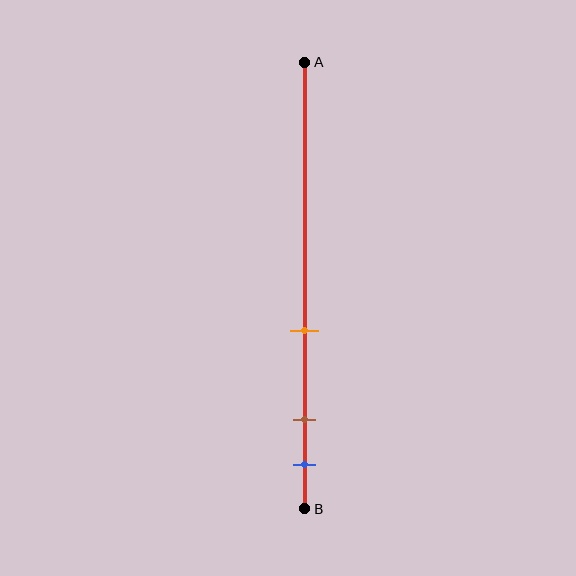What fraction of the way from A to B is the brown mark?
The brown mark is approximately 80% (0.8) of the way from A to B.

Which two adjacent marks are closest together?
The brown and blue marks are the closest adjacent pair.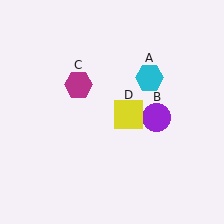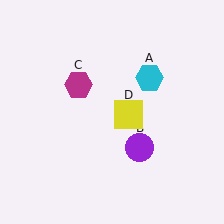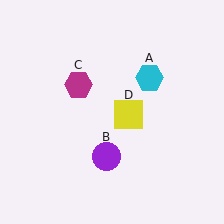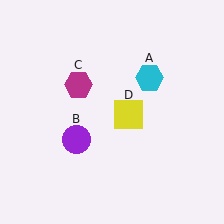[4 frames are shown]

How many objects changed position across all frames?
1 object changed position: purple circle (object B).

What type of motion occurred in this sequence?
The purple circle (object B) rotated clockwise around the center of the scene.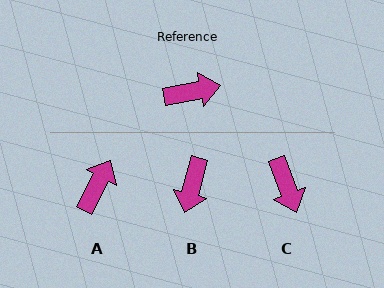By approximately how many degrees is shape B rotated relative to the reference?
Approximately 116 degrees clockwise.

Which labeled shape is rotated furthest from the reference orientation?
B, about 116 degrees away.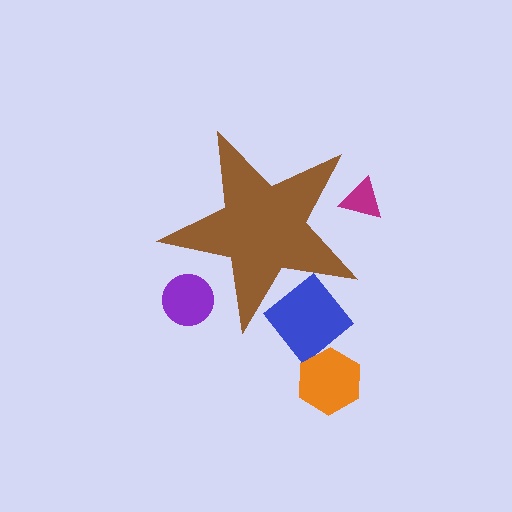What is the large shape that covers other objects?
A brown star.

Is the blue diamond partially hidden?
Yes, the blue diamond is partially hidden behind the brown star.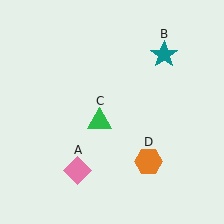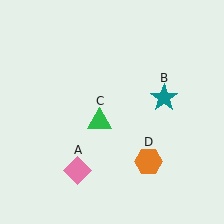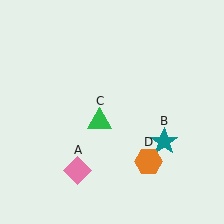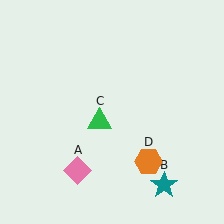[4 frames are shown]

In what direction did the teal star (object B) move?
The teal star (object B) moved down.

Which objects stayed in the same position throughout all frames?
Pink diamond (object A) and green triangle (object C) and orange hexagon (object D) remained stationary.